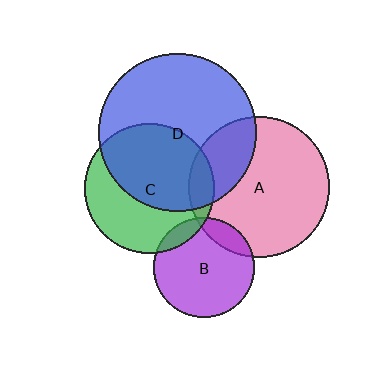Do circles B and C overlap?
Yes.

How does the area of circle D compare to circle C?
Approximately 1.5 times.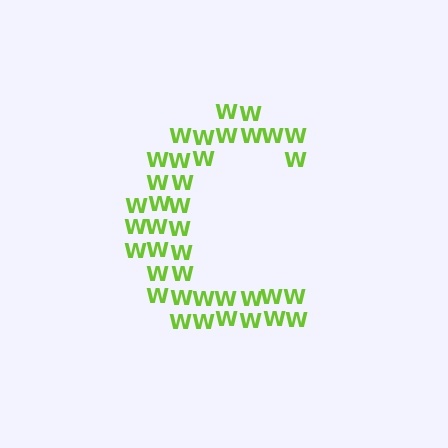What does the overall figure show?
The overall figure shows the letter C.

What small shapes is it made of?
It is made of small letter W's.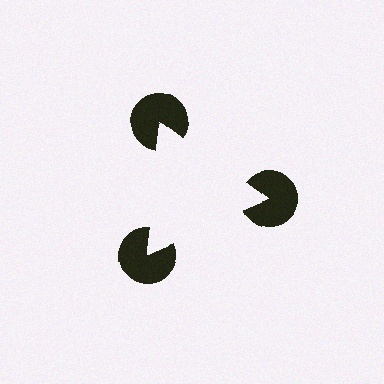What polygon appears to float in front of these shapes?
An illusory triangle — its edges are inferred from the aligned wedge cuts in the pac-man discs, not physically drawn.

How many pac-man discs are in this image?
There are 3 — one at each vertex of the illusory triangle.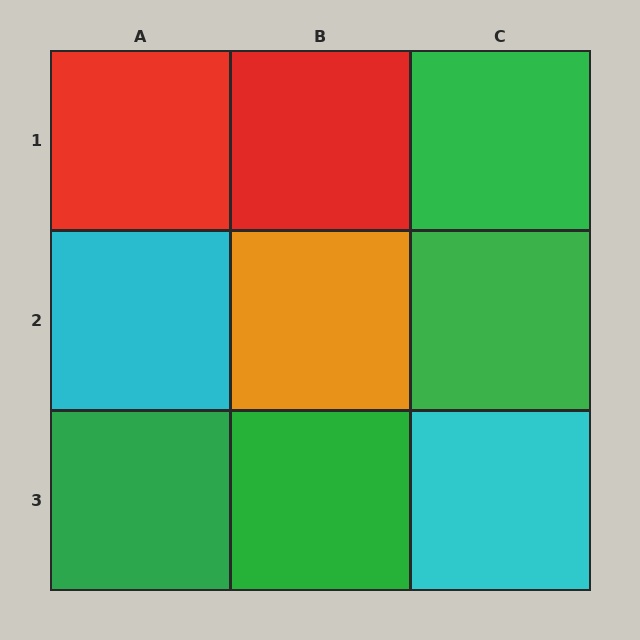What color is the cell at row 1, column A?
Red.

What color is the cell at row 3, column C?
Cyan.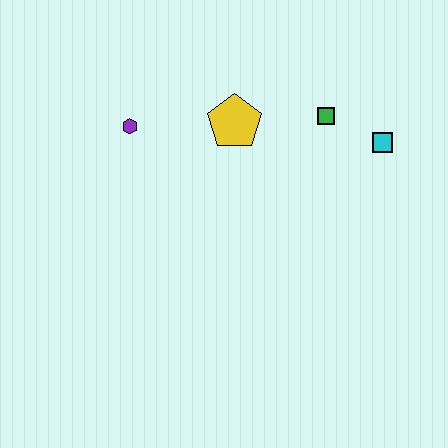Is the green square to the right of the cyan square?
No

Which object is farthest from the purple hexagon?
The cyan square is farthest from the purple hexagon.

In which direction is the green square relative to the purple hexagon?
The green square is to the right of the purple hexagon.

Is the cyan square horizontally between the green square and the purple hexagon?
No